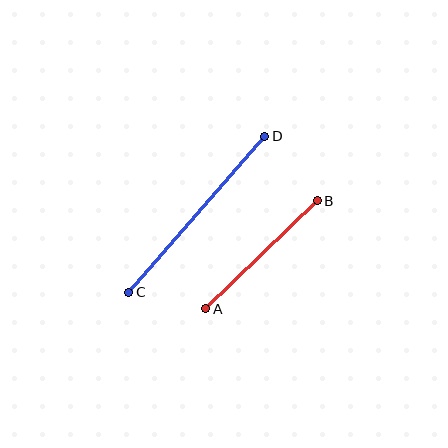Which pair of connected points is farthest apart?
Points C and D are farthest apart.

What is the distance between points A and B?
The distance is approximately 155 pixels.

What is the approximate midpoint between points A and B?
The midpoint is at approximately (261, 255) pixels.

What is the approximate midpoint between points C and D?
The midpoint is at approximately (197, 214) pixels.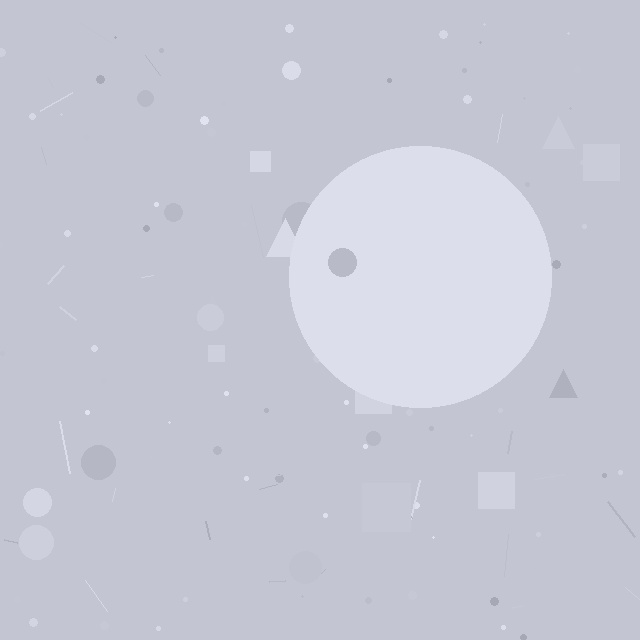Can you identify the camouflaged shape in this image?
The camouflaged shape is a circle.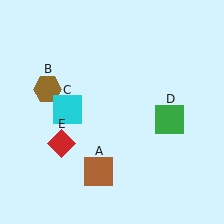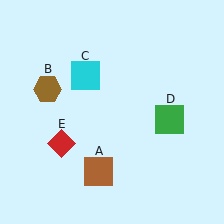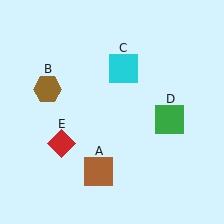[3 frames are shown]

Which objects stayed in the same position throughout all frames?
Brown square (object A) and brown hexagon (object B) and green square (object D) and red diamond (object E) remained stationary.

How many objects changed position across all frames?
1 object changed position: cyan square (object C).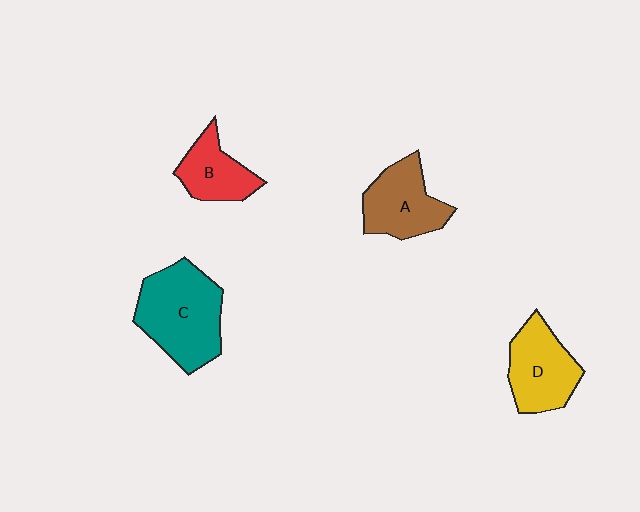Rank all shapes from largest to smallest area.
From largest to smallest: C (teal), D (yellow), A (brown), B (red).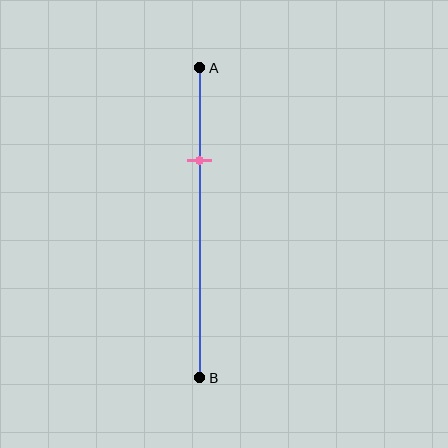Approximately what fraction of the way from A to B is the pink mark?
The pink mark is approximately 30% of the way from A to B.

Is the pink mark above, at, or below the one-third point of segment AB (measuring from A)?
The pink mark is above the one-third point of segment AB.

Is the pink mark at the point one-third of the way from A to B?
No, the mark is at about 30% from A, not at the 33% one-third point.